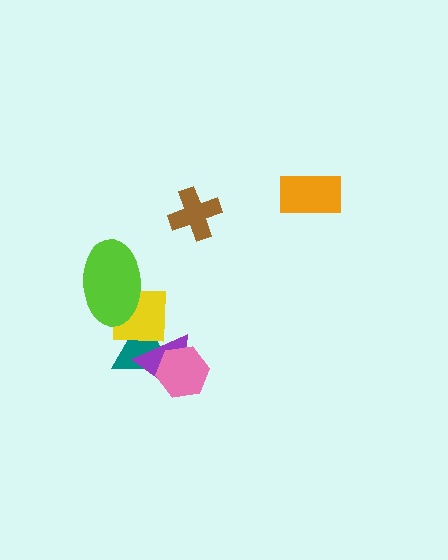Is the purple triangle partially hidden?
Yes, it is partially covered by another shape.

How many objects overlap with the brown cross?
0 objects overlap with the brown cross.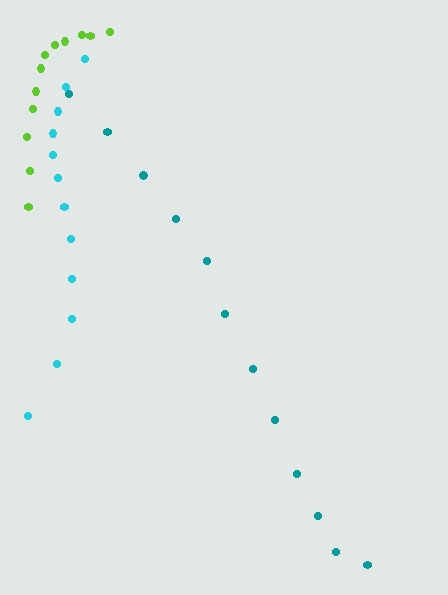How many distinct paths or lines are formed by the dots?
There are 3 distinct paths.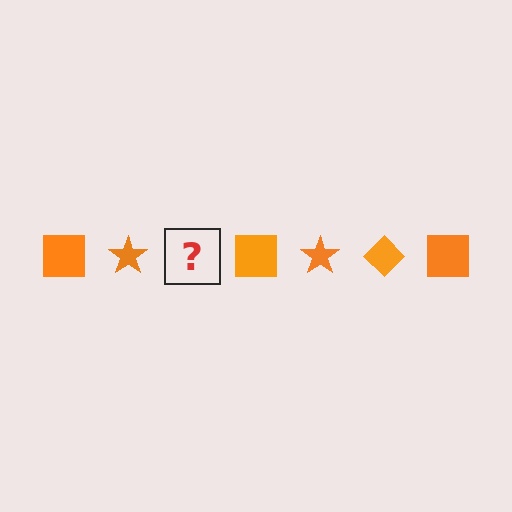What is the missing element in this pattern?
The missing element is an orange diamond.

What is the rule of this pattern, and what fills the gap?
The rule is that the pattern cycles through square, star, diamond shapes in orange. The gap should be filled with an orange diamond.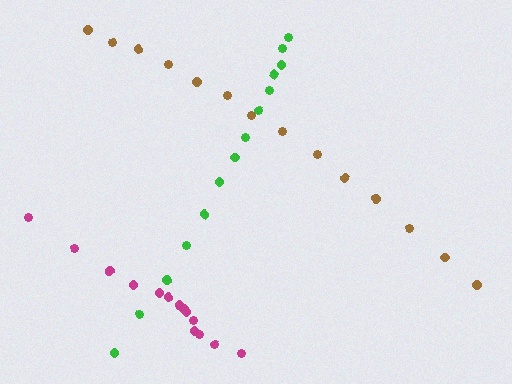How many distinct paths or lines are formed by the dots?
There are 3 distinct paths.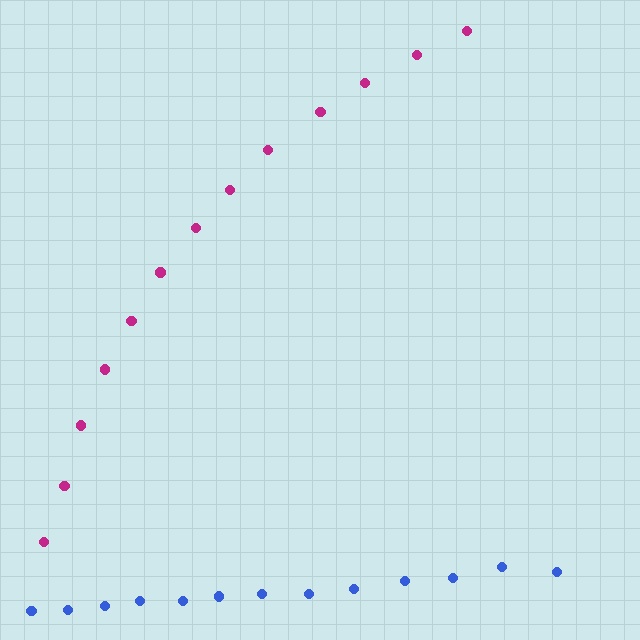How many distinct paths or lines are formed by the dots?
There are 2 distinct paths.